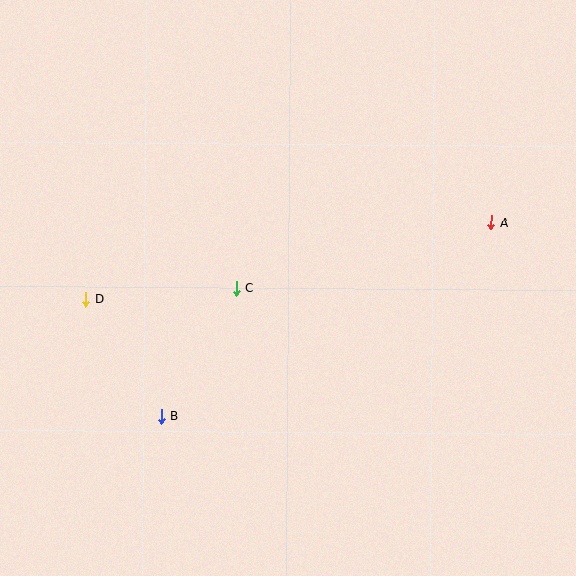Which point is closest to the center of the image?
Point C at (236, 288) is closest to the center.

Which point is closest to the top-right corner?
Point A is closest to the top-right corner.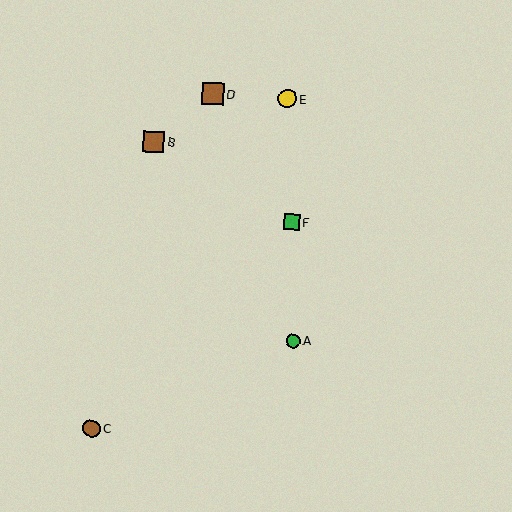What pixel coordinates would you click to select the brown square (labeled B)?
Click at (154, 142) to select the brown square B.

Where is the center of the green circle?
The center of the green circle is at (293, 341).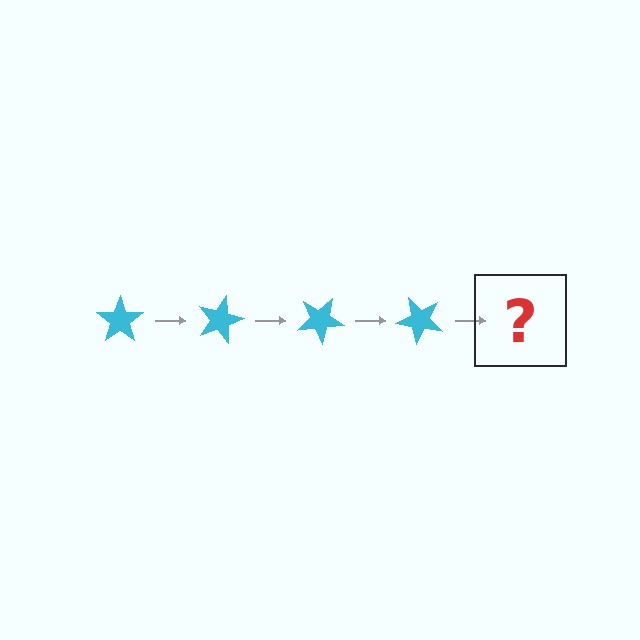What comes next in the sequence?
The next element should be a cyan star rotated 60 degrees.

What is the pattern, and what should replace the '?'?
The pattern is that the star rotates 15 degrees each step. The '?' should be a cyan star rotated 60 degrees.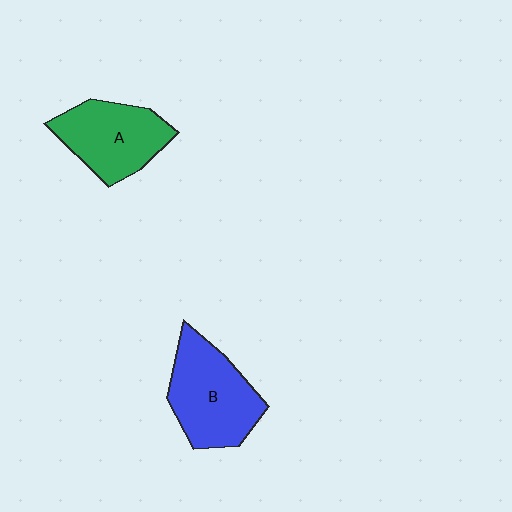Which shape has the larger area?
Shape B (blue).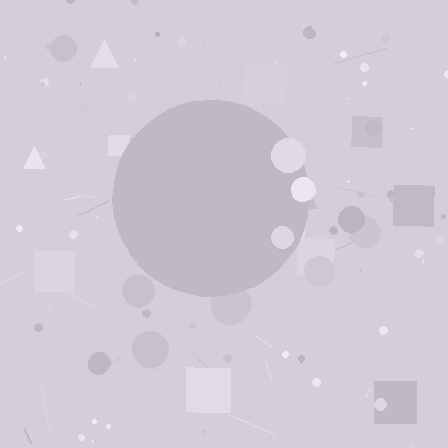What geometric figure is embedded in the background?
A circle is embedded in the background.